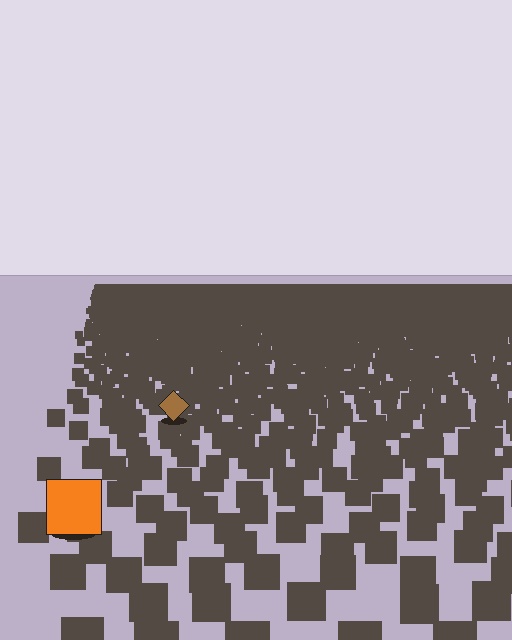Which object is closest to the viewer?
The orange square is closest. The texture marks near it are larger and more spread out.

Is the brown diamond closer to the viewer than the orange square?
No. The orange square is closer — you can tell from the texture gradient: the ground texture is coarser near it.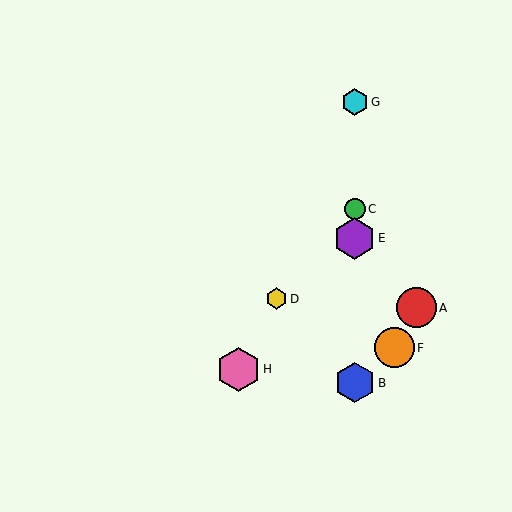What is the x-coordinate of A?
Object A is at x≈416.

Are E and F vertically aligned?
No, E is at x≈355 and F is at x≈394.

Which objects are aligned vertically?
Objects B, C, E, G are aligned vertically.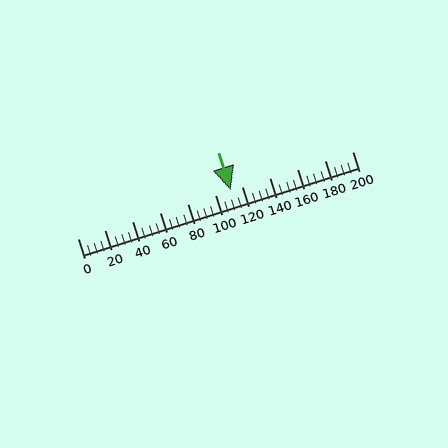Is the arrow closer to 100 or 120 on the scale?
The arrow is closer to 120.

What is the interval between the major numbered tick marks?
The major tick marks are spaced 20 units apart.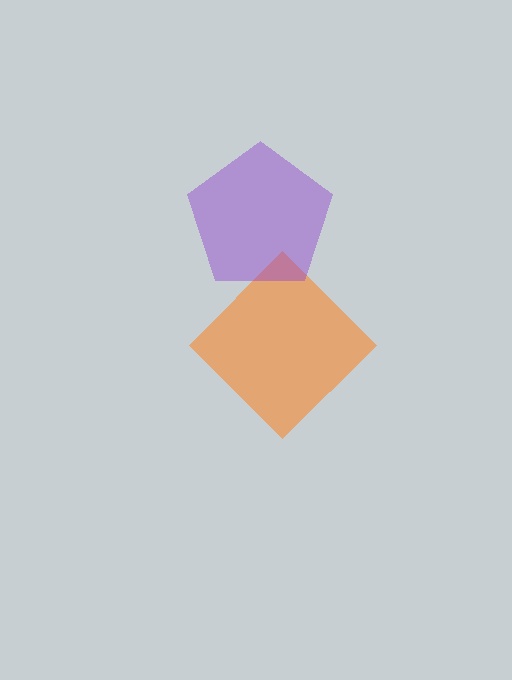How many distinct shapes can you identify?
There are 2 distinct shapes: an orange diamond, a purple pentagon.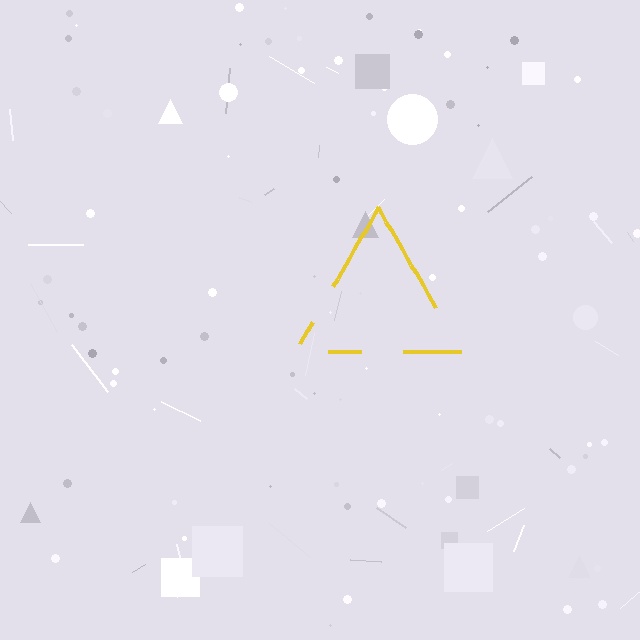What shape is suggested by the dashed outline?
The dashed outline suggests a triangle.